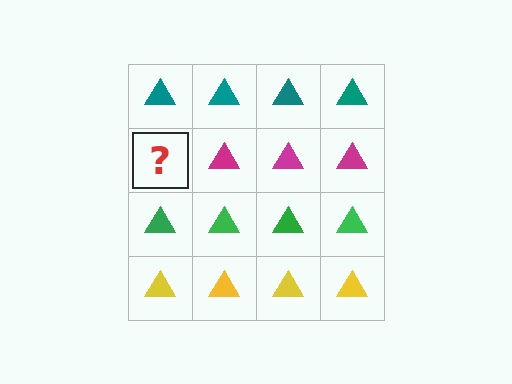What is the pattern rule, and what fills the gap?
The rule is that each row has a consistent color. The gap should be filled with a magenta triangle.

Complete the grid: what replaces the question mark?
The question mark should be replaced with a magenta triangle.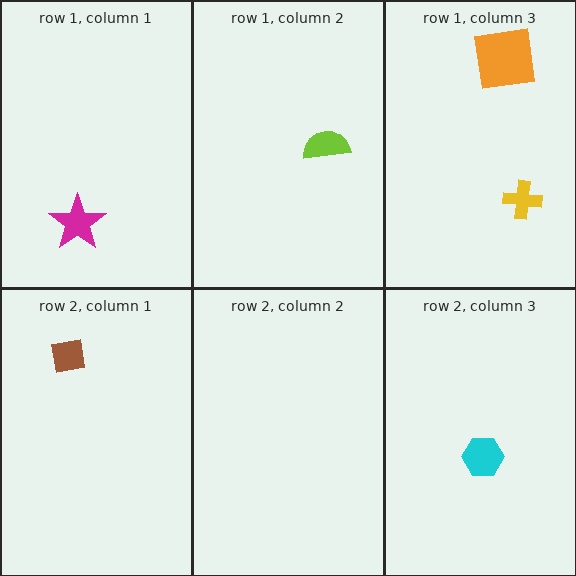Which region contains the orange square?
The row 1, column 3 region.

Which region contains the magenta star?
The row 1, column 1 region.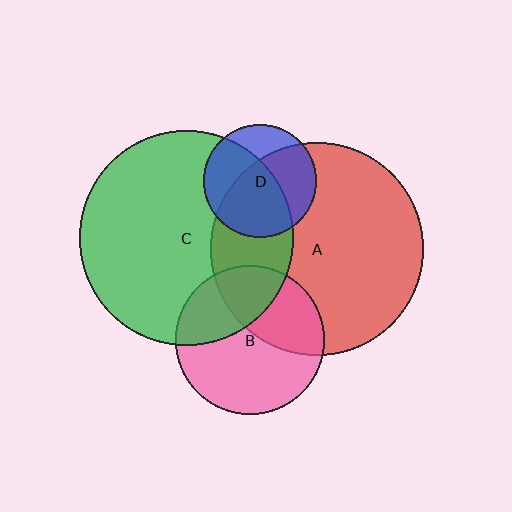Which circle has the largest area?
Circle C (green).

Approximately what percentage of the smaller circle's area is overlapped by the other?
Approximately 60%.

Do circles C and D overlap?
Yes.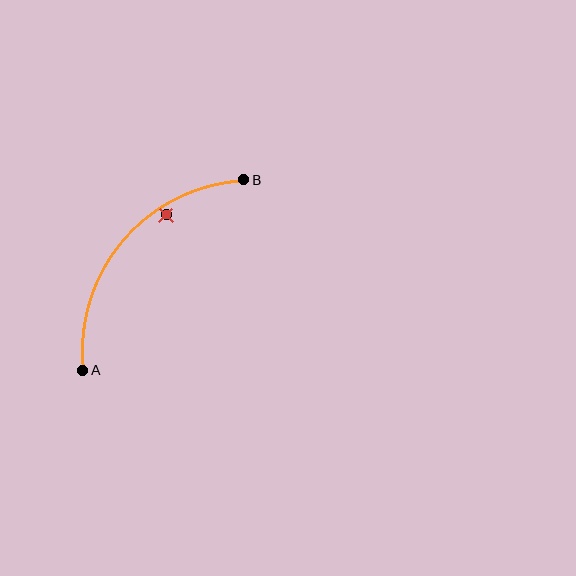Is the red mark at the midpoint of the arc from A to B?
No — the red mark does not lie on the arc at all. It sits slightly inside the curve.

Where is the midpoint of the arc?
The arc midpoint is the point on the curve farthest from the straight line joining A and B. It sits above and to the left of that line.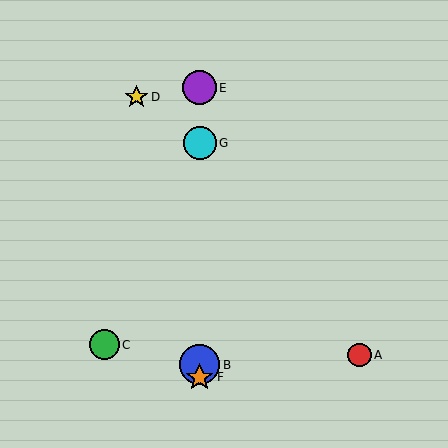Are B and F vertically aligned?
Yes, both are at x≈200.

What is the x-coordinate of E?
Object E is at x≈200.